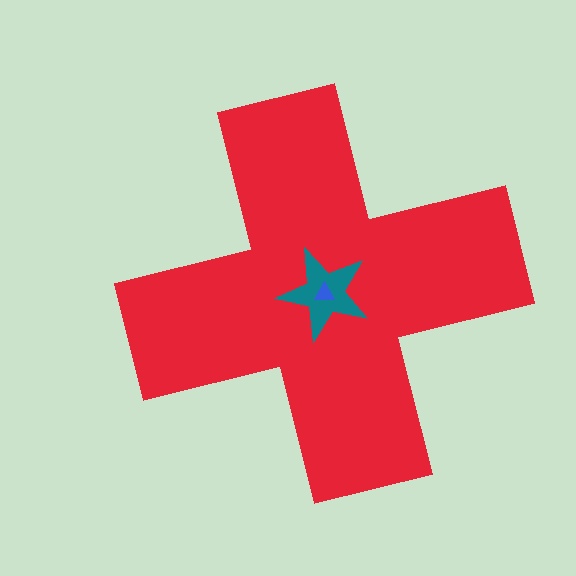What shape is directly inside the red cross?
The teal star.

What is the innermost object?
The blue triangle.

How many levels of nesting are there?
3.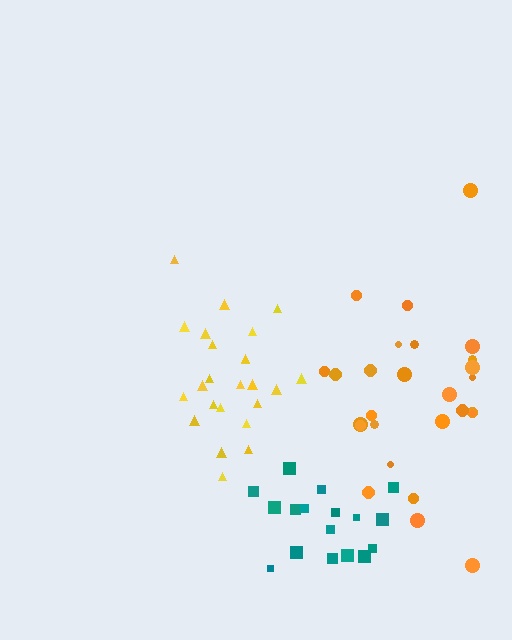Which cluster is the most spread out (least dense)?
Orange.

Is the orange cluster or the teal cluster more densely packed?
Teal.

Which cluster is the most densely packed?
Teal.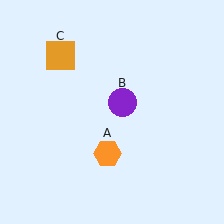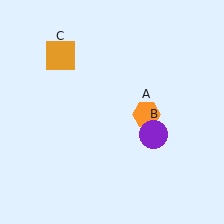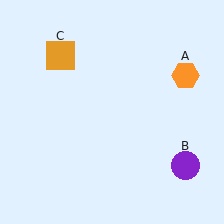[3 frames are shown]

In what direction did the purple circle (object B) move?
The purple circle (object B) moved down and to the right.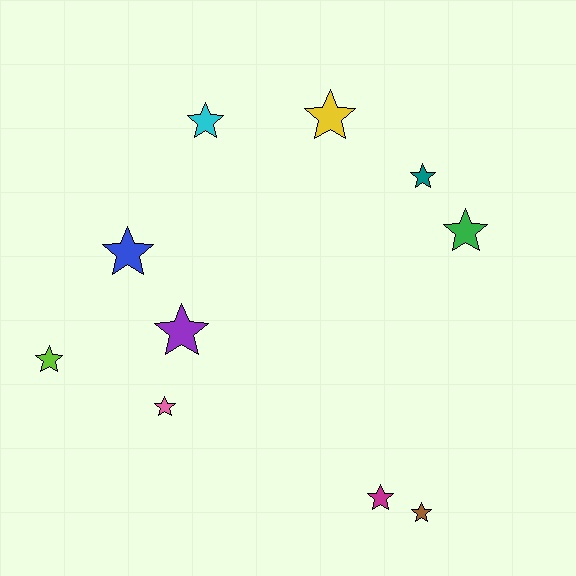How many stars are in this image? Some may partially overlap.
There are 10 stars.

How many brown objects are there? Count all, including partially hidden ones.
There is 1 brown object.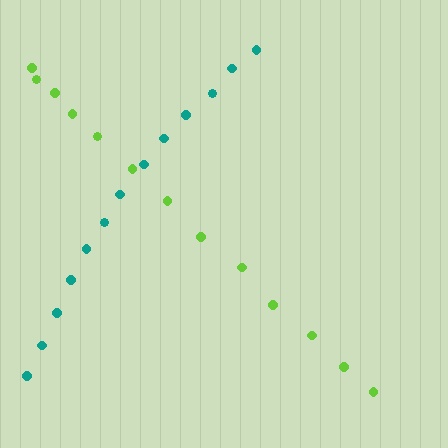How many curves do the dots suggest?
There are 2 distinct paths.